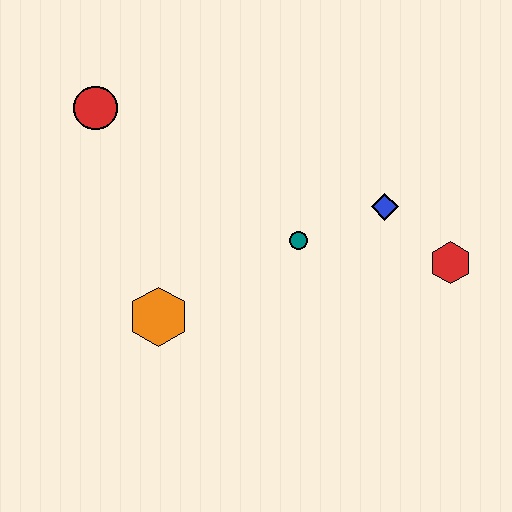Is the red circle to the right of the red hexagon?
No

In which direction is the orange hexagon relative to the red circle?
The orange hexagon is below the red circle.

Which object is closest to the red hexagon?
The blue diamond is closest to the red hexagon.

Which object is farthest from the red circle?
The red hexagon is farthest from the red circle.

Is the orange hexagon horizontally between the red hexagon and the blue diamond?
No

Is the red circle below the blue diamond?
No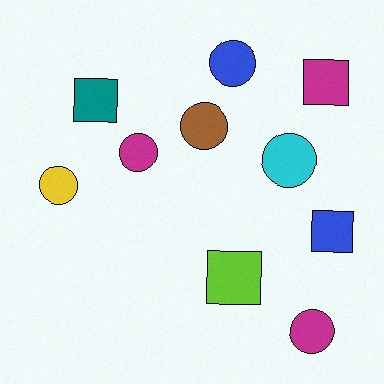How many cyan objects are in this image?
There is 1 cyan object.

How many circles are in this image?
There are 6 circles.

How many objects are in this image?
There are 10 objects.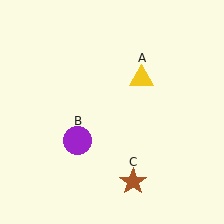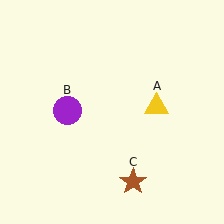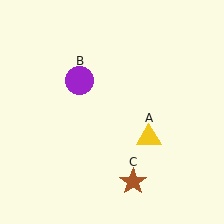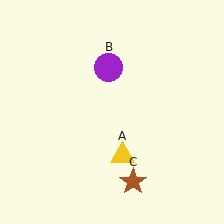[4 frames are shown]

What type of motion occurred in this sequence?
The yellow triangle (object A), purple circle (object B) rotated clockwise around the center of the scene.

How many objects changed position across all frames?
2 objects changed position: yellow triangle (object A), purple circle (object B).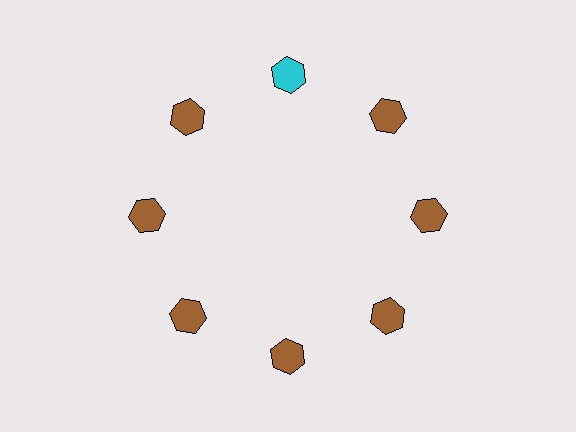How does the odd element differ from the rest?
It has a different color: cyan instead of brown.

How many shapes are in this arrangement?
There are 8 shapes arranged in a ring pattern.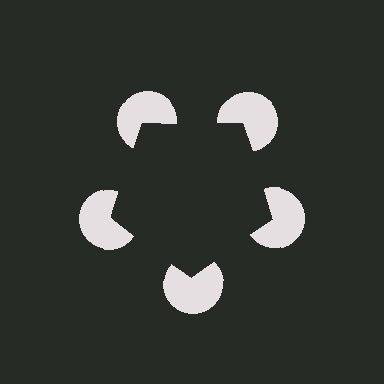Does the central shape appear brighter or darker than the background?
It typically appears slightly darker than the background, even though no actual brightness change is drawn.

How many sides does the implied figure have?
5 sides.